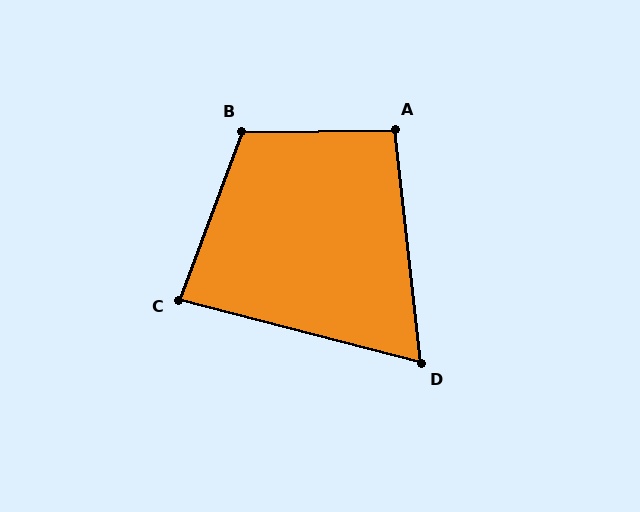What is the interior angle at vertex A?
Approximately 95 degrees (obtuse).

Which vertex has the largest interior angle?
B, at approximately 111 degrees.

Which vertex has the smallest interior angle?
D, at approximately 69 degrees.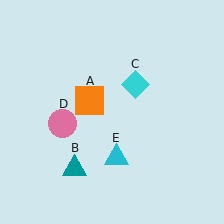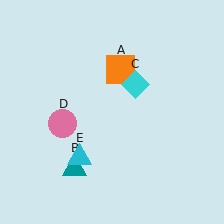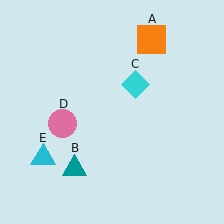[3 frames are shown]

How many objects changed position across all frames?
2 objects changed position: orange square (object A), cyan triangle (object E).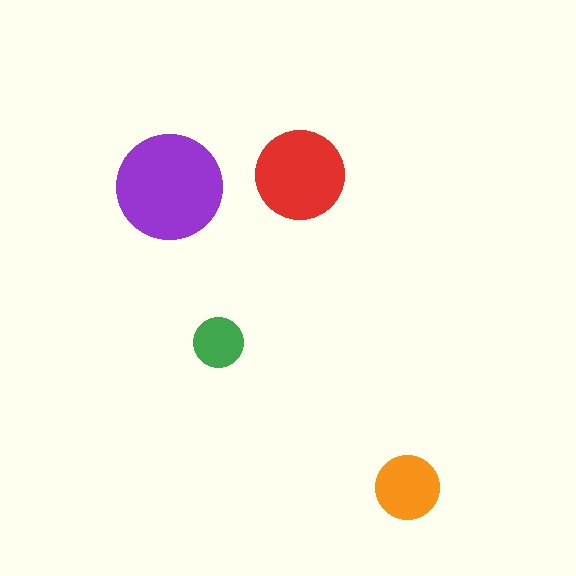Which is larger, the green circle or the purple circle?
The purple one.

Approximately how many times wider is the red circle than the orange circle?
About 1.5 times wider.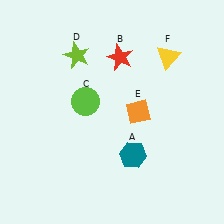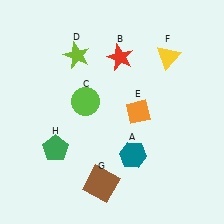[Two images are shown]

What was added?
A brown square (G), a green pentagon (H) were added in Image 2.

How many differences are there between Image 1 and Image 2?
There are 2 differences between the two images.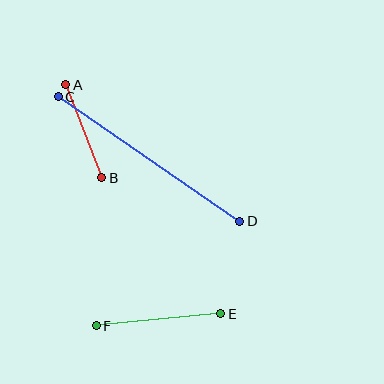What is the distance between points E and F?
The distance is approximately 125 pixels.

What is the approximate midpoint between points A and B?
The midpoint is at approximately (84, 131) pixels.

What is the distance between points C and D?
The distance is approximately 220 pixels.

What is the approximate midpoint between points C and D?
The midpoint is at approximately (149, 159) pixels.